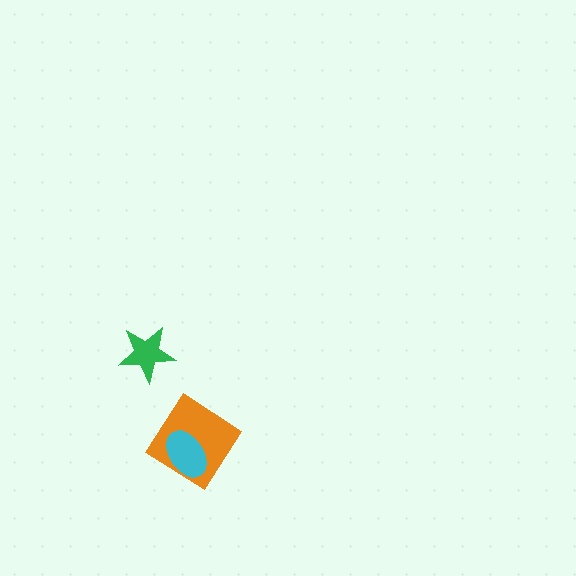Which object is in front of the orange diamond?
The cyan ellipse is in front of the orange diamond.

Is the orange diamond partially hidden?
Yes, it is partially covered by another shape.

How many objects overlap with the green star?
0 objects overlap with the green star.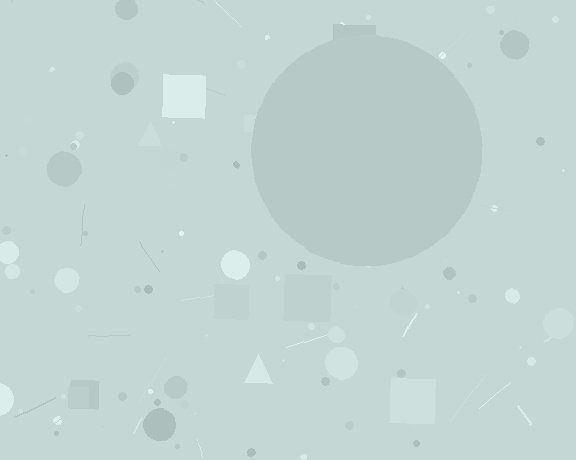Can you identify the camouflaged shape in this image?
The camouflaged shape is a circle.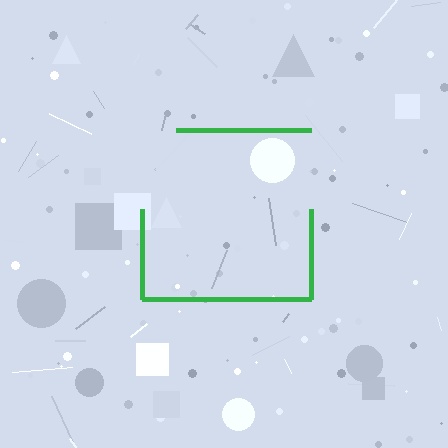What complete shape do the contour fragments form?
The contour fragments form a square.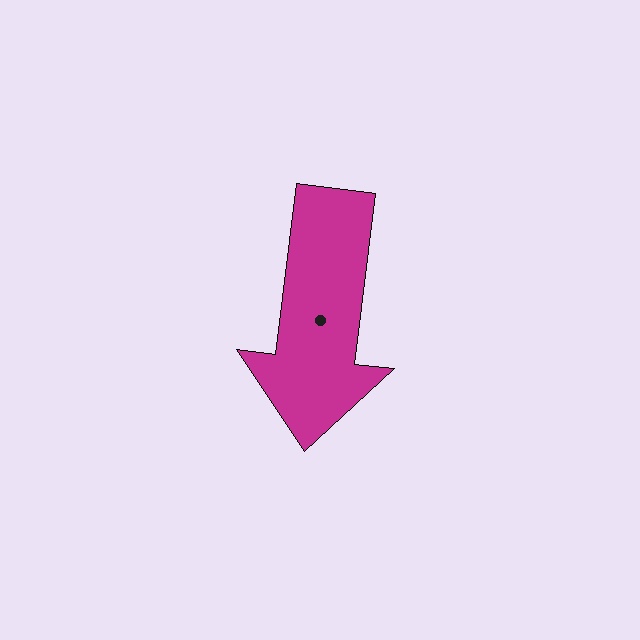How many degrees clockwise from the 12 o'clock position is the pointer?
Approximately 187 degrees.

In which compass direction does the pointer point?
South.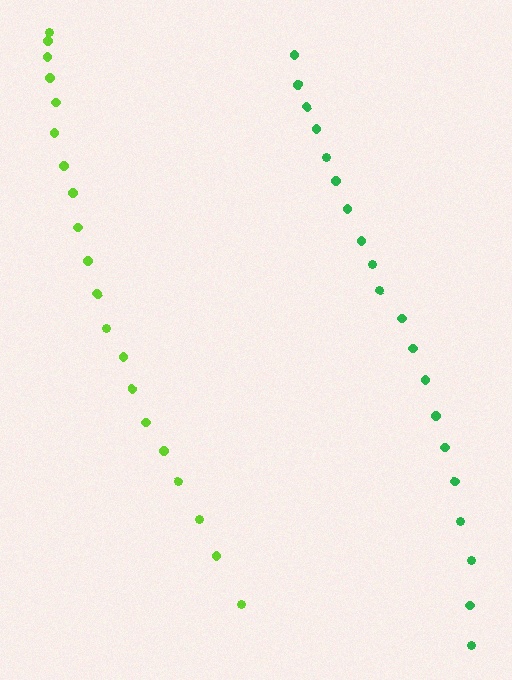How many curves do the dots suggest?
There are 2 distinct paths.